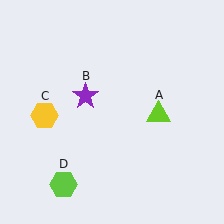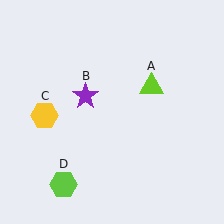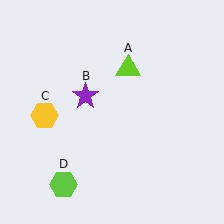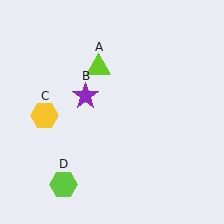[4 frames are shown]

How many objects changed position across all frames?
1 object changed position: lime triangle (object A).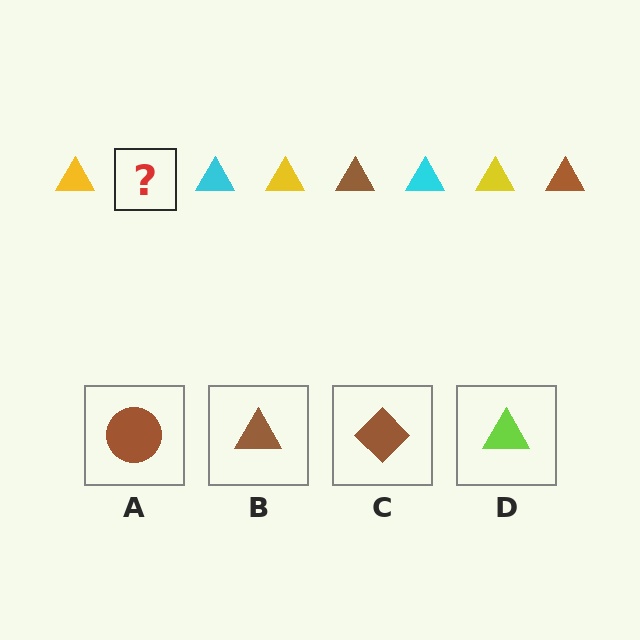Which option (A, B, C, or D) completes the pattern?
B.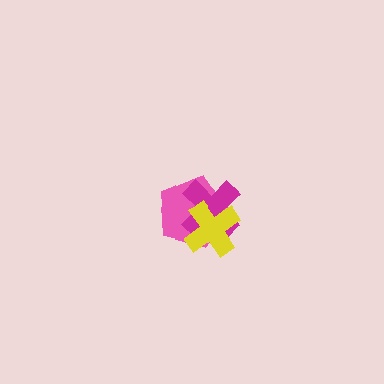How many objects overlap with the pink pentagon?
2 objects overlap with the pink pentagon.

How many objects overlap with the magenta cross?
2 objects overlap with the magenta cross.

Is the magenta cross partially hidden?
Yes, it is partially covered by another shape.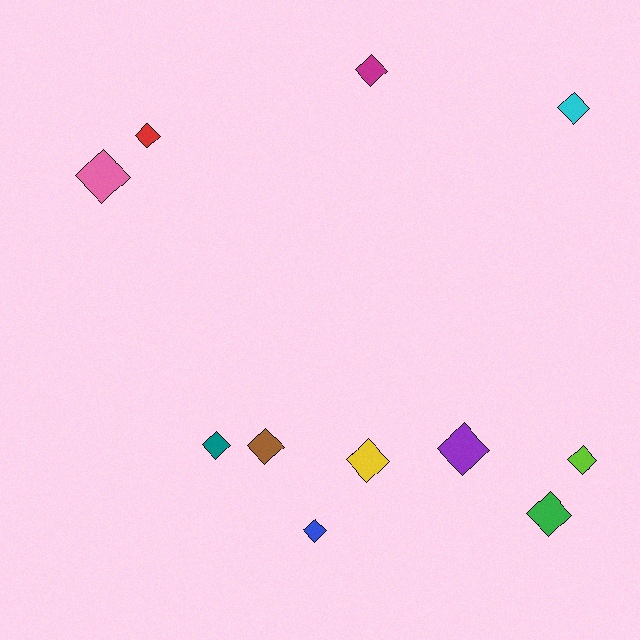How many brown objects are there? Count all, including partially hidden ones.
There is 1 brown object.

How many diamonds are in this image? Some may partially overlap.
There are 11 diamonds.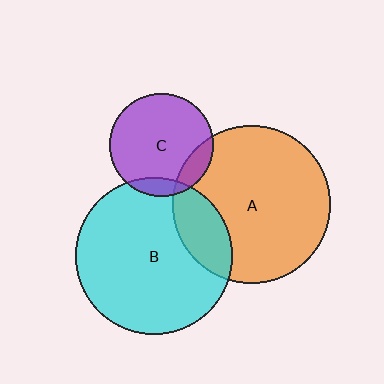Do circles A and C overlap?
Yes.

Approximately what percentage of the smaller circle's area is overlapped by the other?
Approximately 15%.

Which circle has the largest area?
Circle A (orange).